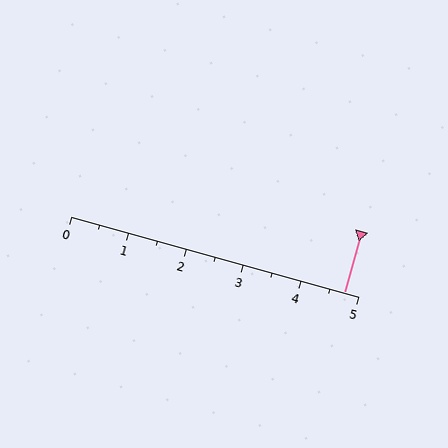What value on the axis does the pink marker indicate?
The marker indicates approximately 4.8.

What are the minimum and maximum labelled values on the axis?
The axis runs from 0 to 5.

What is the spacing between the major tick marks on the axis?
The major ticks are spaced 1 apart.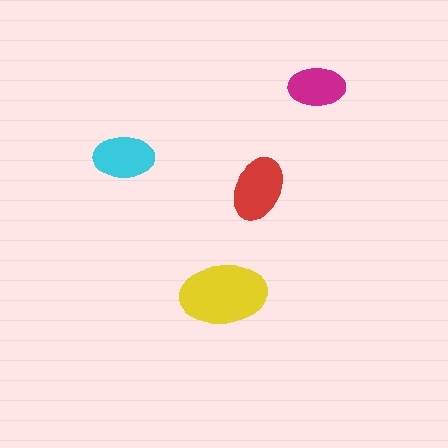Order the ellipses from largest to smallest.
the yellow one, the red one, the cyan one, the magenta one.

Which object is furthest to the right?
The magenta ellipse is rightmost.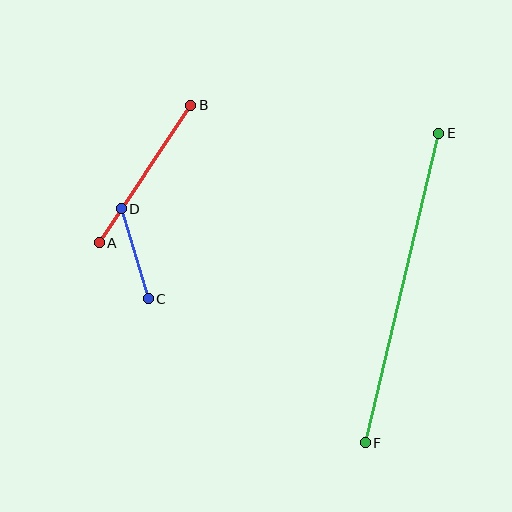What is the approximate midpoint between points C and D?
The midpoint is at approximately (135, 254) pixels.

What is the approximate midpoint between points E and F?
The midpoint is at approximately (402, 288) pixels.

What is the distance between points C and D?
The distance is approximately 94 pixels.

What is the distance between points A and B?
The distance is approximately 165 pixels.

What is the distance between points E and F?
The distance is approximately 318 pixels.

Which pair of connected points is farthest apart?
Points E and F are farthest apart.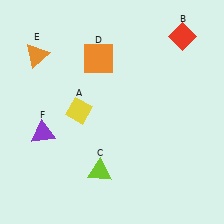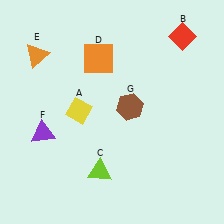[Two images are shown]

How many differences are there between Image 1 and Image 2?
There is 1 difference between the two images.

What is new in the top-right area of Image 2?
A brown hexagon (G) was added in the top-right area of Image 2.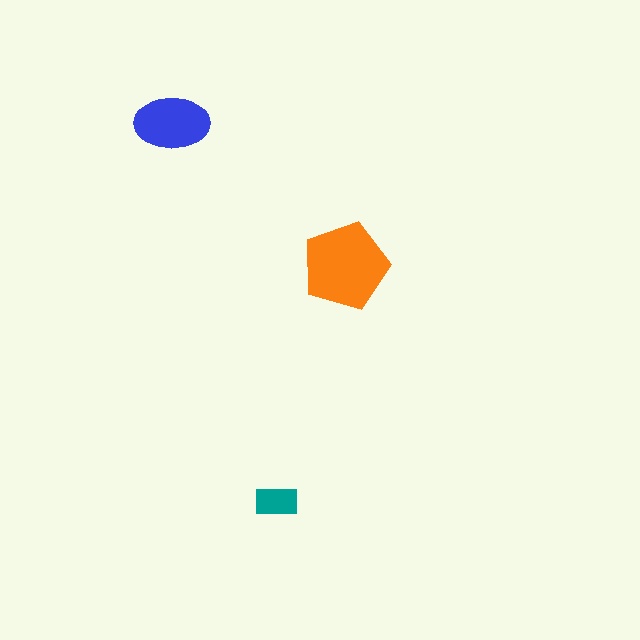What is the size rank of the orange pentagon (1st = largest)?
1st.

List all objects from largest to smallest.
The orange pentagon, the blue ellipse, the teal rectangle.